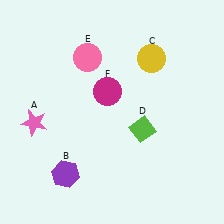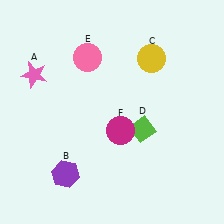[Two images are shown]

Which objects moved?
The objects that moved are: the pink star (A), the magenta circle (F).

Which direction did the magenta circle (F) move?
The magenta circle (F) moved down.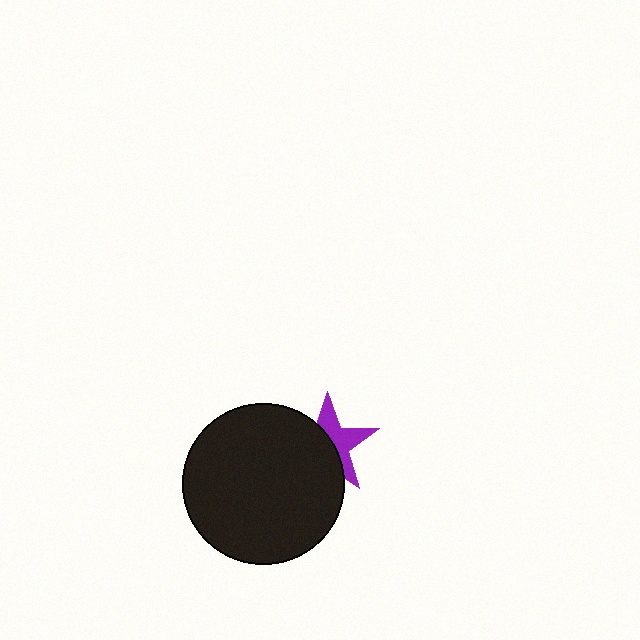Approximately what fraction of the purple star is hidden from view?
Roughly 54% of the purple star is hidden behind the black circle.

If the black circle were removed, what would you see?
You would see the complete purple star.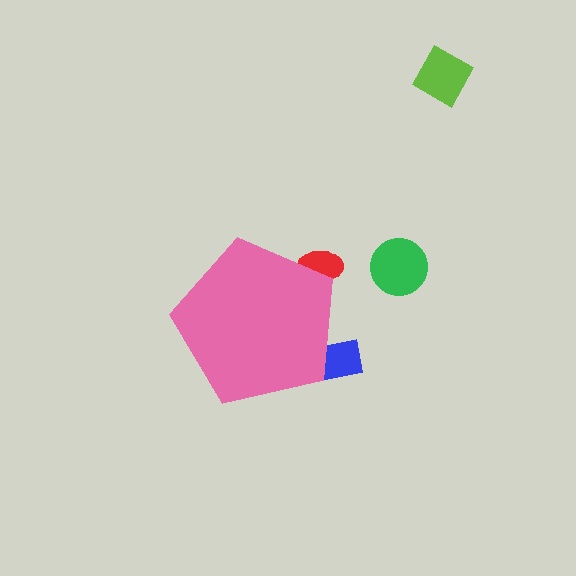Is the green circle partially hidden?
No, the green circle is fully visible.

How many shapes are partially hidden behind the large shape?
2 shapes are partially hidden.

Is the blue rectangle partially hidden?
Yes, the blue rectangle is partially hidden behind the pink pentagon.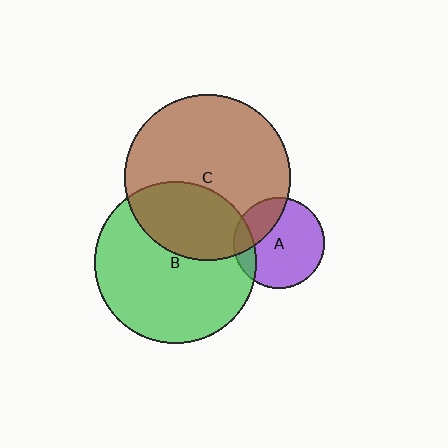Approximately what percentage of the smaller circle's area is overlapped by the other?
Approximately 35%.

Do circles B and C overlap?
Yes.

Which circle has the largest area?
Circle C (brown).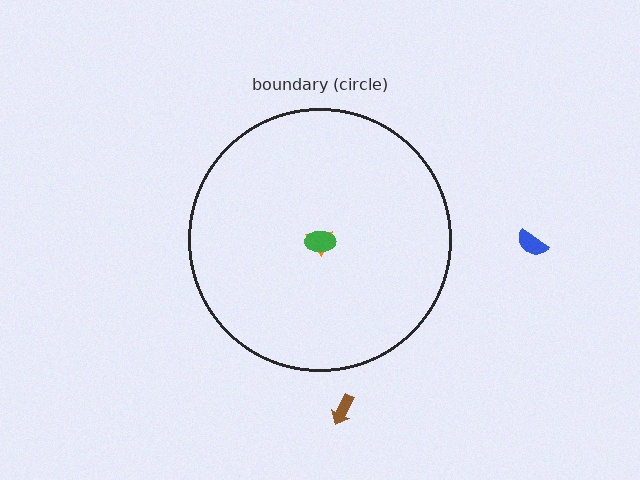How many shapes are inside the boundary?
2 inside, 2 outside.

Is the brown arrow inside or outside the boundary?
Outside.